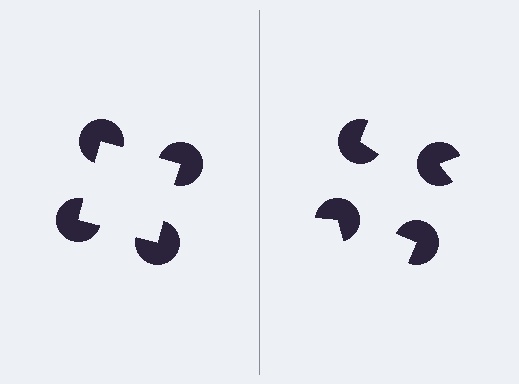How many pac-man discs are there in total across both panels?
8 — 4 on each side.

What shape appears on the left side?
An illusory square.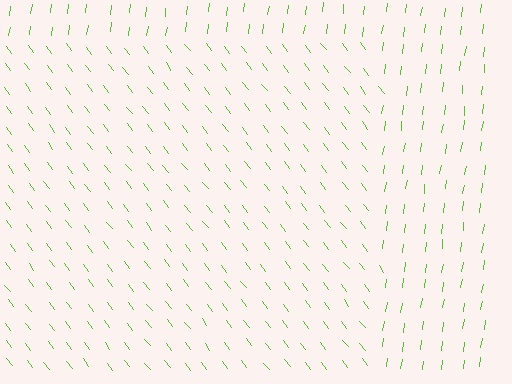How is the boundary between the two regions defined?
The boundary is defined purely by a change in line orientation (approximately 45 degrees difference). All lines are the same color and thickness.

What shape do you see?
I see a rectangle.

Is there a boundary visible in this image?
Yes, there is a texture boundary formed by a change in line orientation.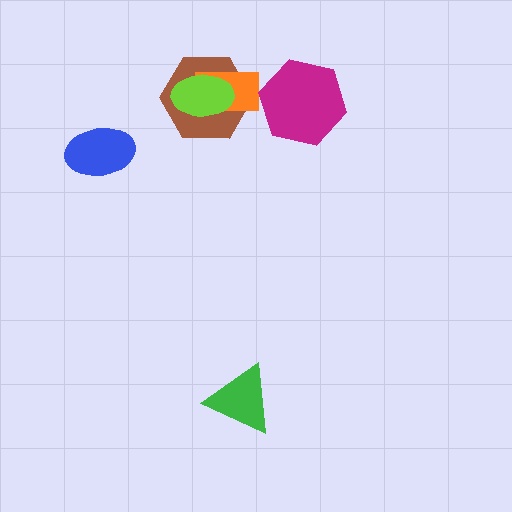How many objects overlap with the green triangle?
0 objects overlap with the green triangle.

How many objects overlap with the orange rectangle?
2 objects overlap with the orange rectangle.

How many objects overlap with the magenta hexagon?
0 objects overlap with the magenta hexagon.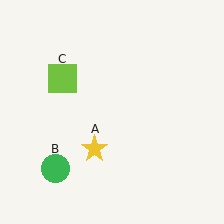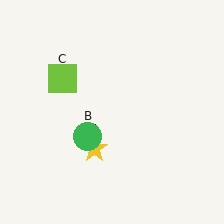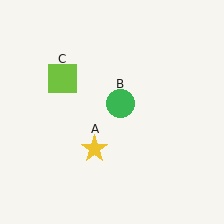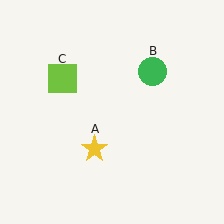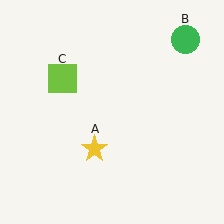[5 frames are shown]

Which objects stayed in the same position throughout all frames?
Yellow star (object A) and lime square (object C) remained stationary.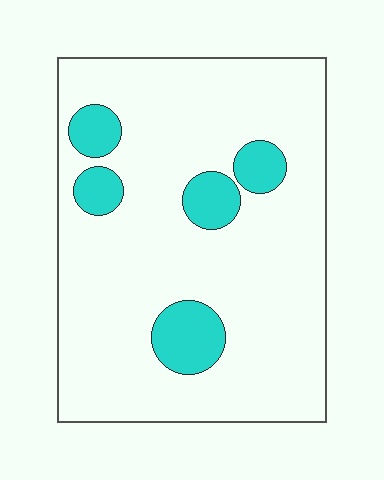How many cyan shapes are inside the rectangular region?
5.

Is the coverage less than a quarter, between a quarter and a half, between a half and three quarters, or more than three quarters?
Less than a quarter.